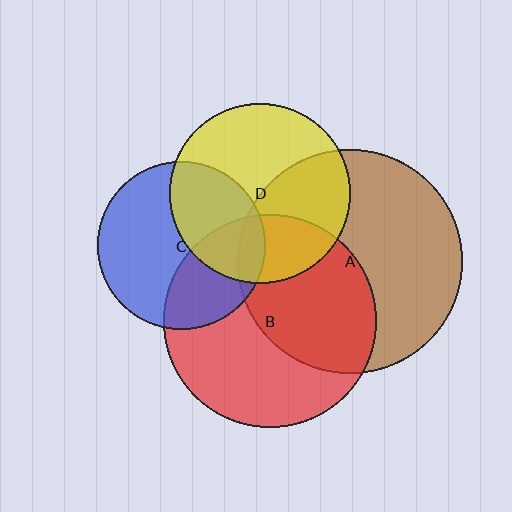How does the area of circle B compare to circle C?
Approximately 1.6 times.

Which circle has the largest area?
Circle A (brown).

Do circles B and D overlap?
Yes.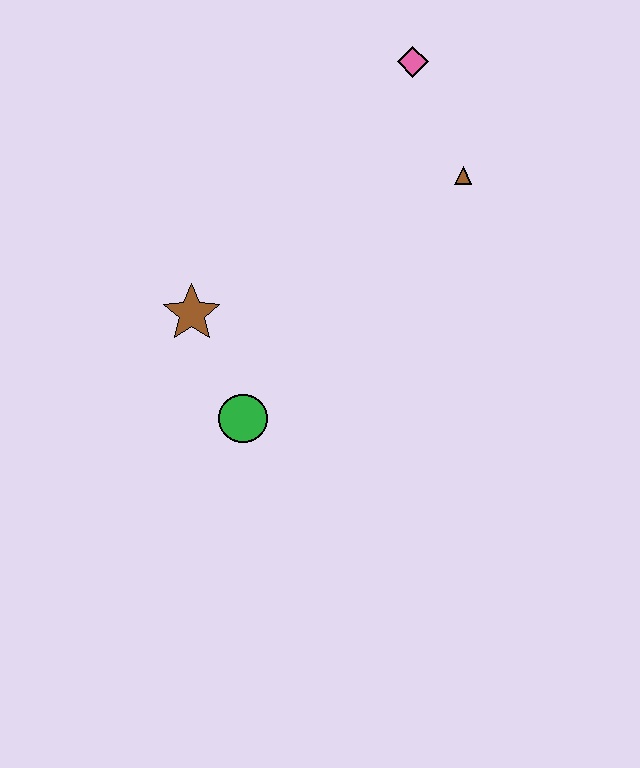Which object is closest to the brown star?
The green circle is closest to the brown star.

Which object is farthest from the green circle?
The pink diamond is farthest from the green circle.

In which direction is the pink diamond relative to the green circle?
The pink diamond is above the green circle.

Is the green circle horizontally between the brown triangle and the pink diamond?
No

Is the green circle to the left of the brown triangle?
Yes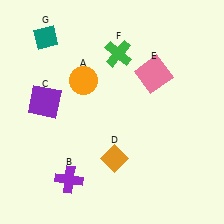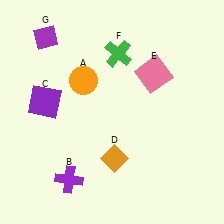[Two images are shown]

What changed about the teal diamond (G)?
In Image 1, G is teal. In Image 2, it changed to purple.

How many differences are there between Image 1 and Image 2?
There is 1 difference between the two images.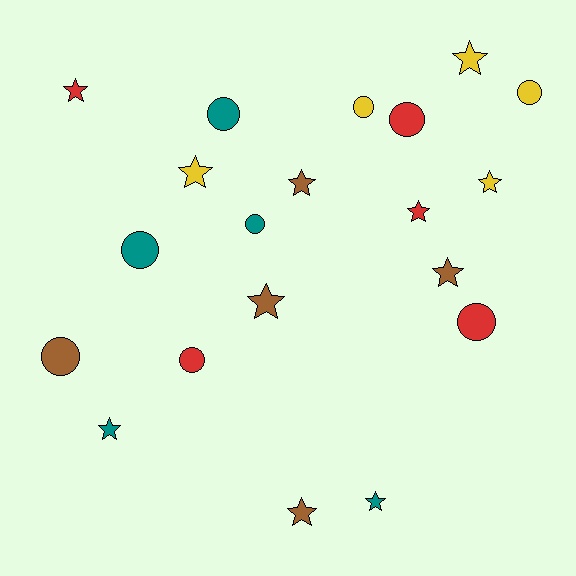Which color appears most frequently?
Brown, with 5 objects.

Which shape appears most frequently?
Star, with 11 objects.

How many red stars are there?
There are 2 red stars.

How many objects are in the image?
There are 20 objects.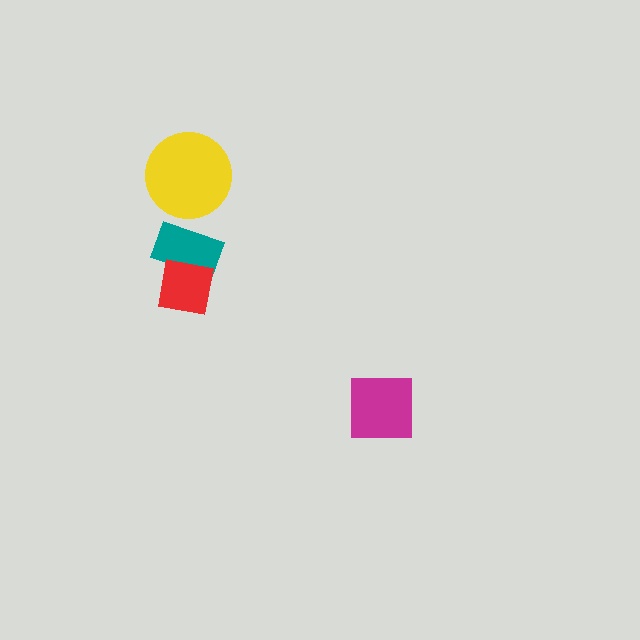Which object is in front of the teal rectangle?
The red square is in front of the teal rectangle.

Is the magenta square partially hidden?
No, no other shape covers it.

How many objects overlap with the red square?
1 object overlaps with the red square.